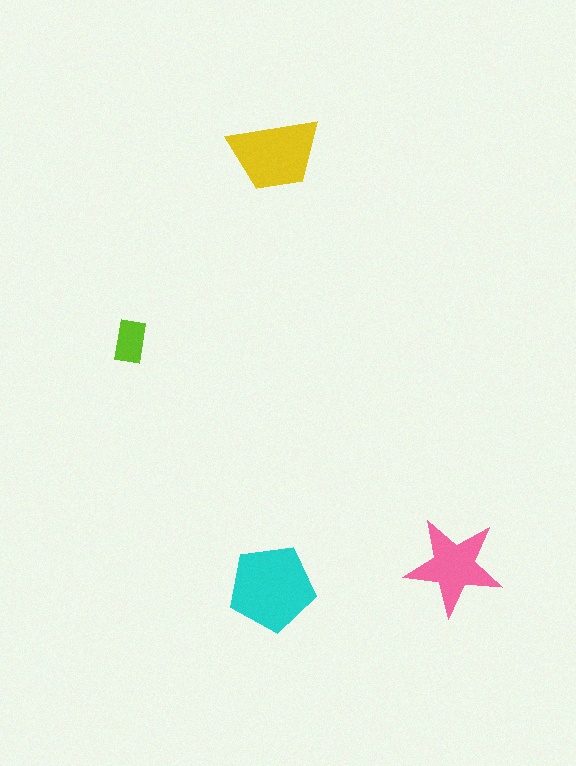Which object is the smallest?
The lime rectangle.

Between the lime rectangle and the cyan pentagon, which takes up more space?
The cyan pentagon.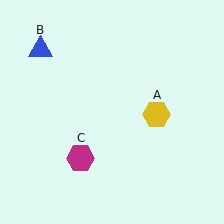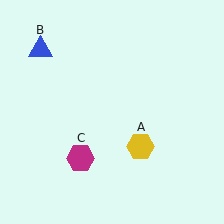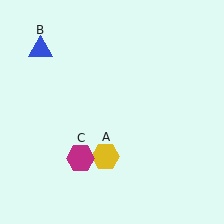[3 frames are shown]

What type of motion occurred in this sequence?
The yellow hexagon (object A) rotated clockwise around the center of the scene.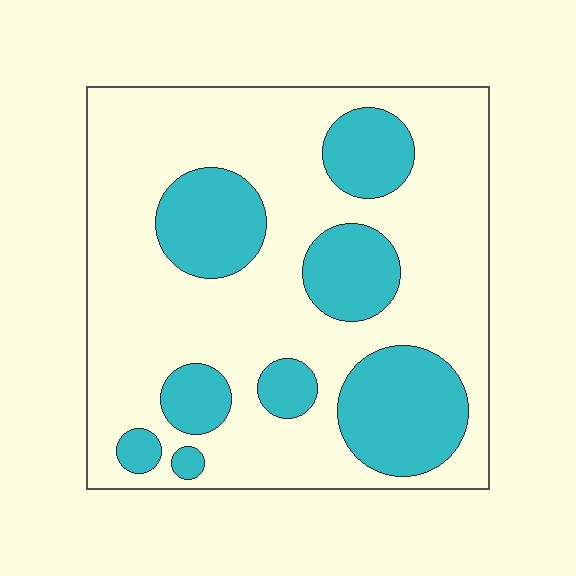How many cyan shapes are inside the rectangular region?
8.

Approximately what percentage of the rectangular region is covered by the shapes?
Approximately 30%.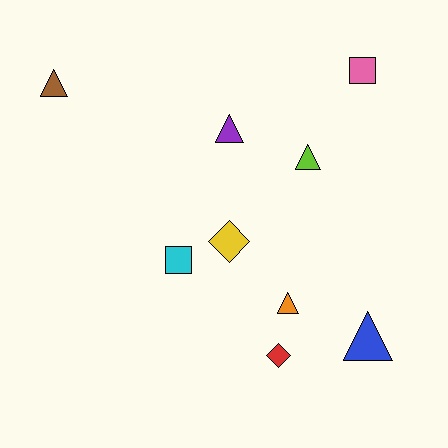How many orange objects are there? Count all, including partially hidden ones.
There is 1 orange object.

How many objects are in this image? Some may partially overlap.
There are 9 objects.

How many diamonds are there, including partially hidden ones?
There are 2 diamonds.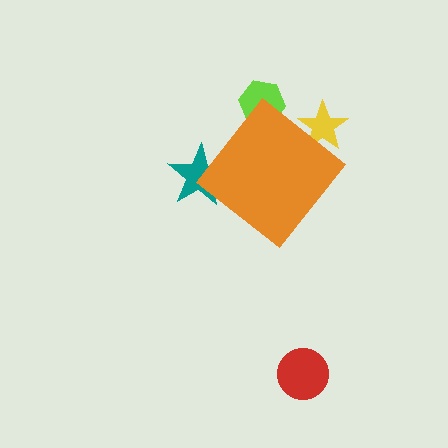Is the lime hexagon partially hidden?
Yes, the lime hexagon is partially hidden behind the orange diamond.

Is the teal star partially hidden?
Yes, the teal star is partially hidden behind the orange diamond.